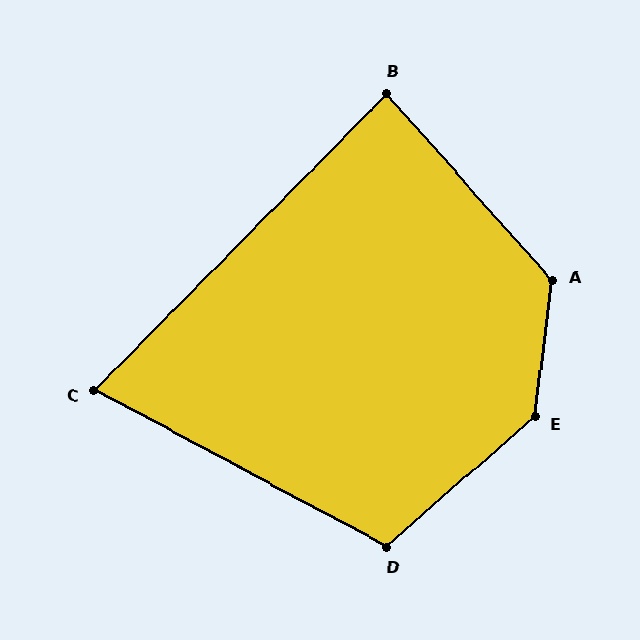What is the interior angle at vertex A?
Approximately 131 degrees (obtuse).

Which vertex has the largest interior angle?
E, at approximately 138 degrees.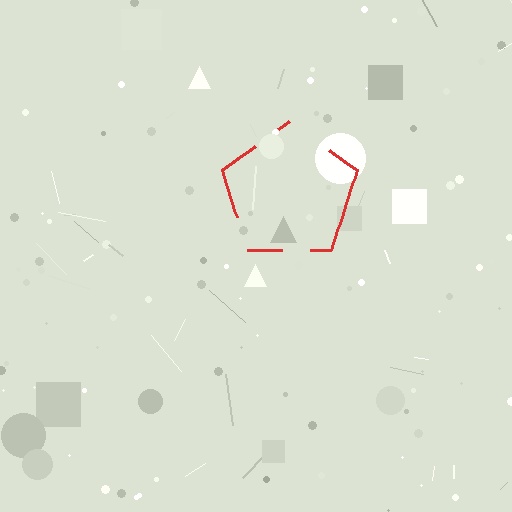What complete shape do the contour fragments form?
The contour fragments form a pentagon.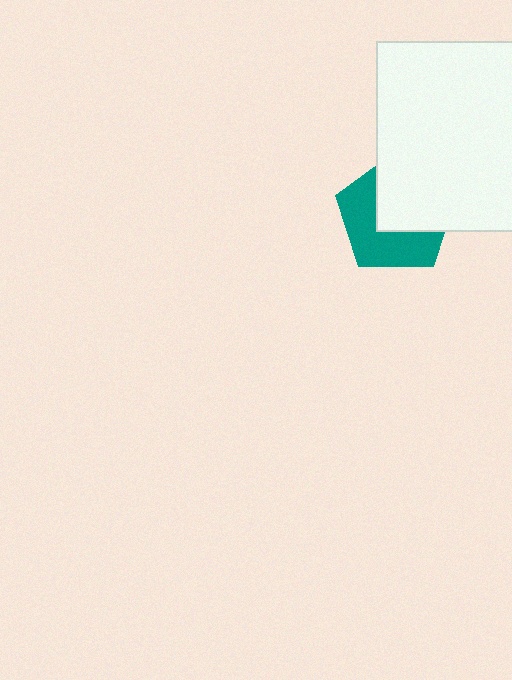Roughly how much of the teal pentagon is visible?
About half of it is visible (roughly 51%).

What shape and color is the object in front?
The object in front is a white square.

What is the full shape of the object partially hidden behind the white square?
The partially hidden object is a teal pentagon.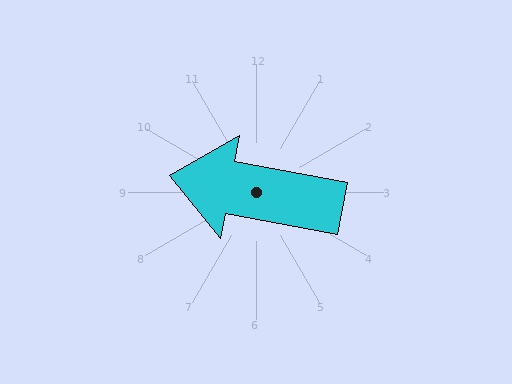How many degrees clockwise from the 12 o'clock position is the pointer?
Approximately 281 degrees.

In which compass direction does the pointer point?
West.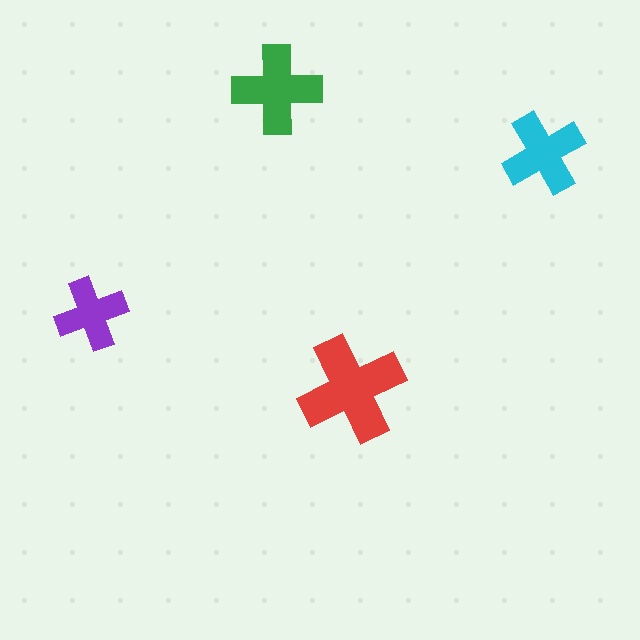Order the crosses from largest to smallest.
the red one, the green one, the cyan one, the purple one.